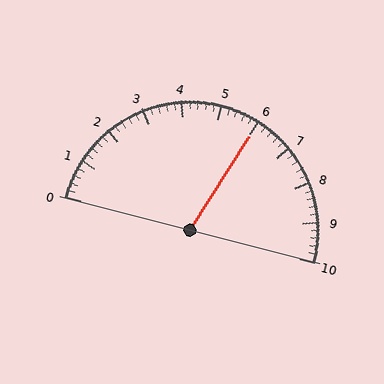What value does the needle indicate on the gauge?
The needle indicates approximately 6.0.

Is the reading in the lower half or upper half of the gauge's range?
The reading is in the upper half of the range (0 to 10).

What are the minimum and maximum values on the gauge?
The gauge ranges from 0 to 10.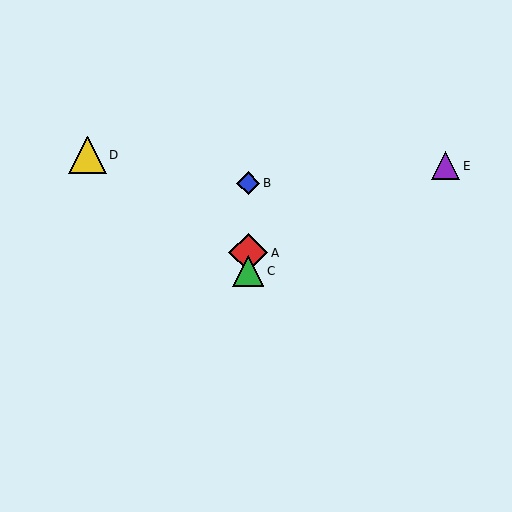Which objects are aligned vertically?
Objects A, B, C are aligned vertically.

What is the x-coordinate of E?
Object E is at x≈446.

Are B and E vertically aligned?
No, B is at x≈248 and E is at x≈446.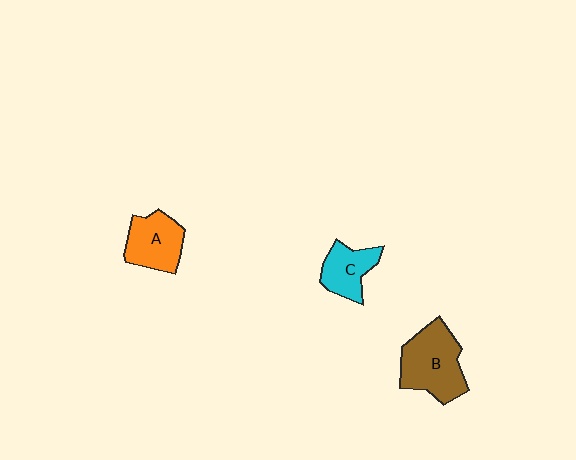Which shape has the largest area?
Shape B (brown).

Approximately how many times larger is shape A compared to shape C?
Approximately 1.2 times.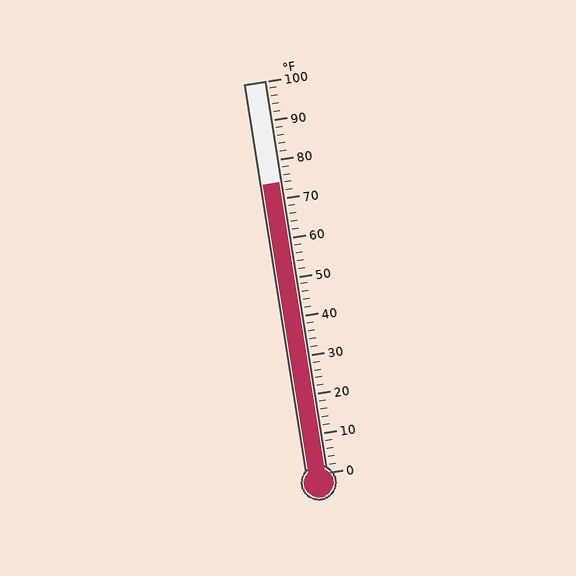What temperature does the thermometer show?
The thermometer shows approximately 74°F.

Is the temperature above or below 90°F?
The temperature is below 90°F.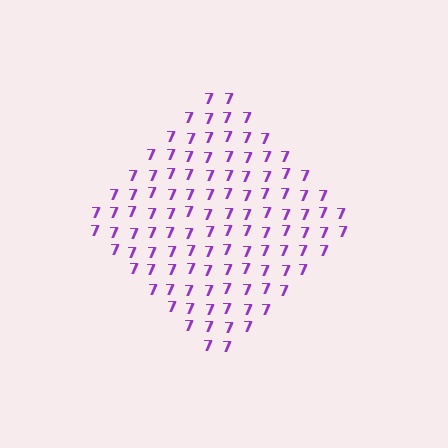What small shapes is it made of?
It is made of small digit 7's.